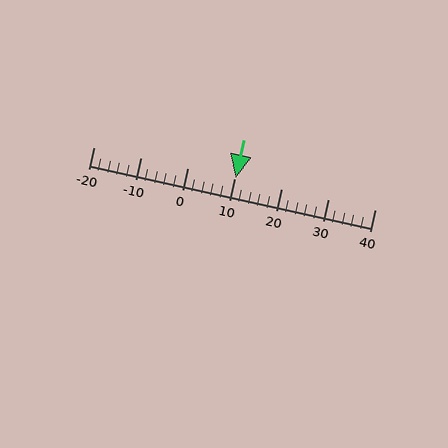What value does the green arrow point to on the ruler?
The green arrow points to approximately 10.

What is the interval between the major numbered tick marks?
The major tick marks are spaced 10 units apart.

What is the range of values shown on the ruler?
The ruler shows values from -20 to 40.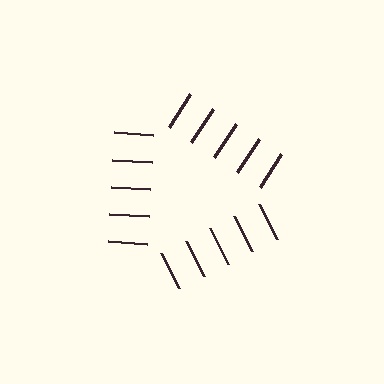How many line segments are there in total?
15 — 5 along each of the 3 edges.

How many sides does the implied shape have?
3 sides — the line-ends trace a triangle.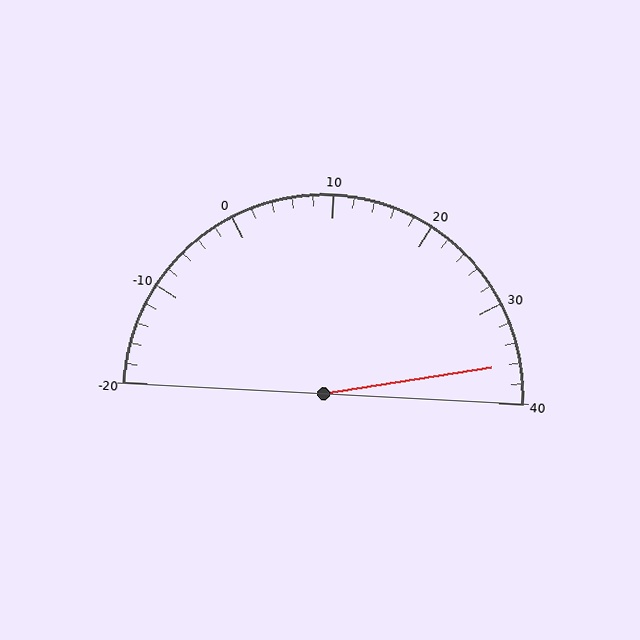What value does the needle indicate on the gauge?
The needle indicates approximately 36.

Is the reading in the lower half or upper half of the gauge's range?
The reading is in the upper half of the range (-20 to 40).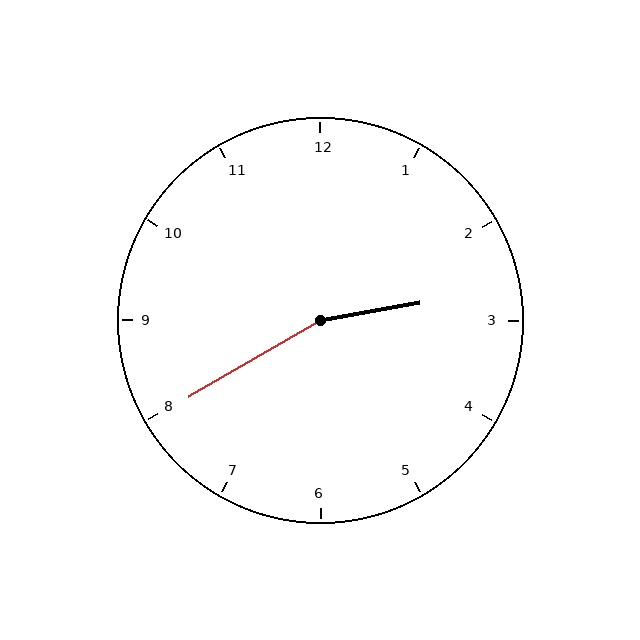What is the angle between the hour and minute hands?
Approximately 160 degrees.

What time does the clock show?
2:40.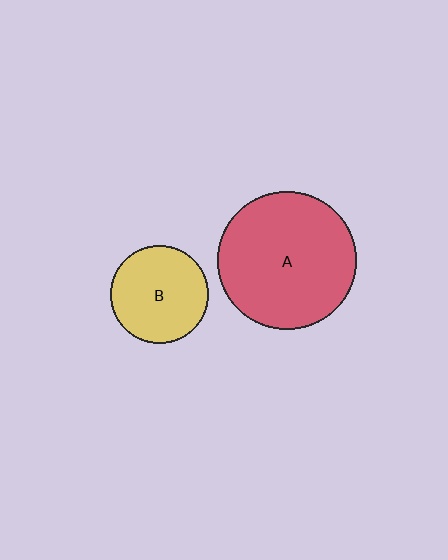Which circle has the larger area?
Circle A (red).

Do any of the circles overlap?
No, none of the circles overlap.